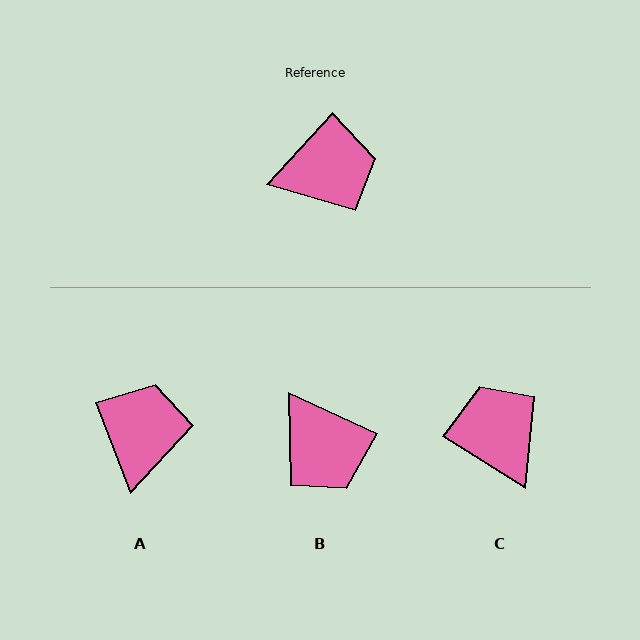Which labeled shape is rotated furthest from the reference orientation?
C, about 100 degrees away.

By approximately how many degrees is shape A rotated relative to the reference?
Approximately 64 degrees counter-clockwise.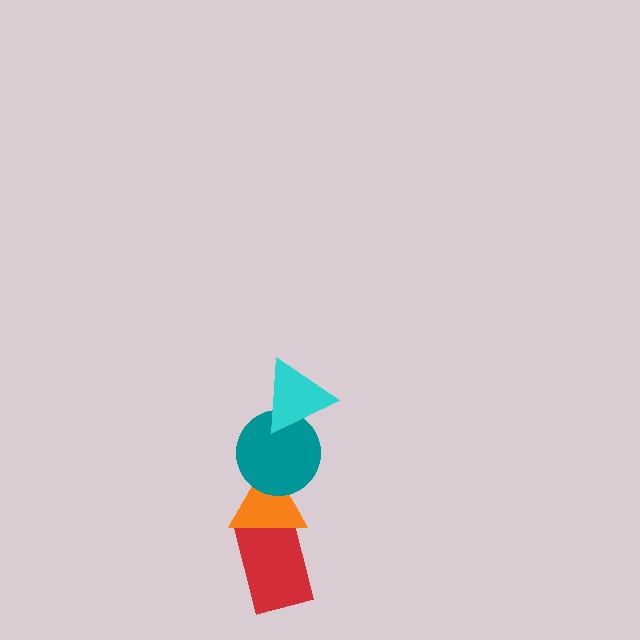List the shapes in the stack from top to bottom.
From top to bottom: the cyan triangle, the teal circle, the orange triangle, the red rectangle.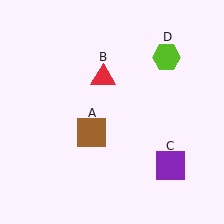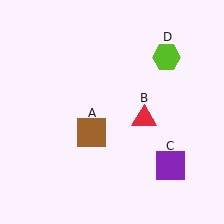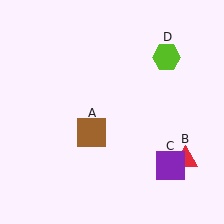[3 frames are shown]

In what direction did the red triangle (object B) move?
The red triangle (object B) moved down and to the right.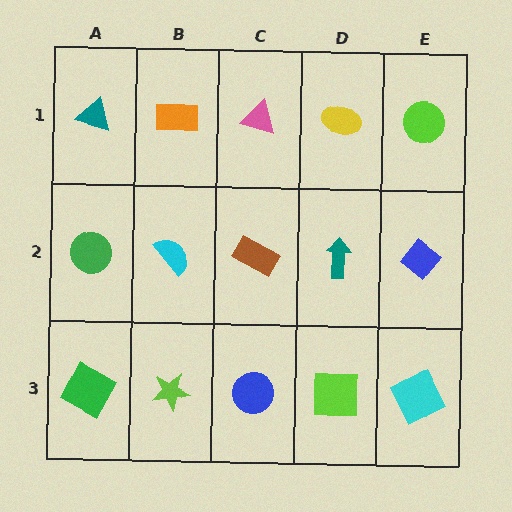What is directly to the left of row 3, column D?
A blue circle.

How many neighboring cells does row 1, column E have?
2.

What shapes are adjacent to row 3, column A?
A green circle (row 2, column A), a lime star (row 3, column B).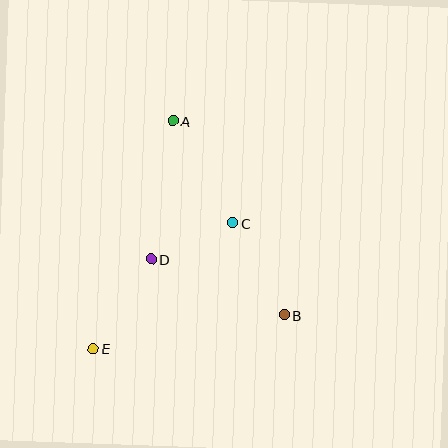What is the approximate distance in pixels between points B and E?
The distance between B and E is approximately 194 pixels.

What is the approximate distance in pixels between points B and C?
The distance between B and C is approximately 105 pixels.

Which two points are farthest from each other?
Points A and E are farthest from each other.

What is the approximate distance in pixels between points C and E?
The distance between C and E is approximately 188 pixels.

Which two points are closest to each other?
Points C and D are closest to each other.